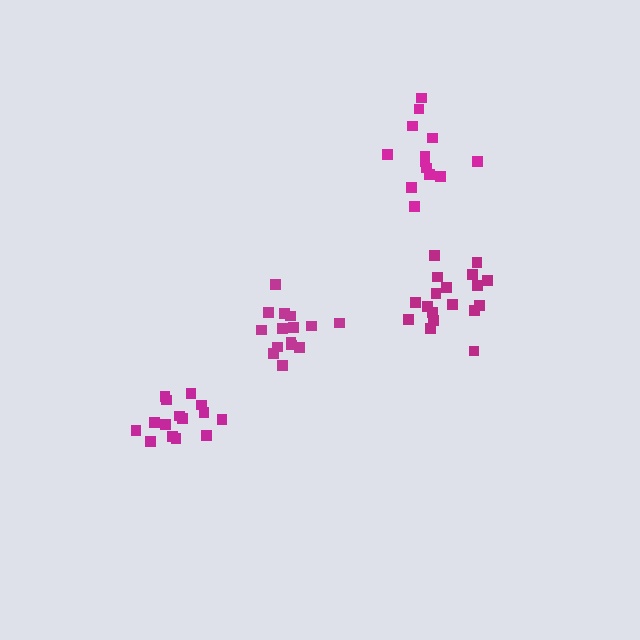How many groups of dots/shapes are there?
There are 4 groups.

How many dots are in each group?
Group 1: 13 dots, Group 2: 15 dots, Group 3: 18 dots, Group 4: 15 dots (61 total).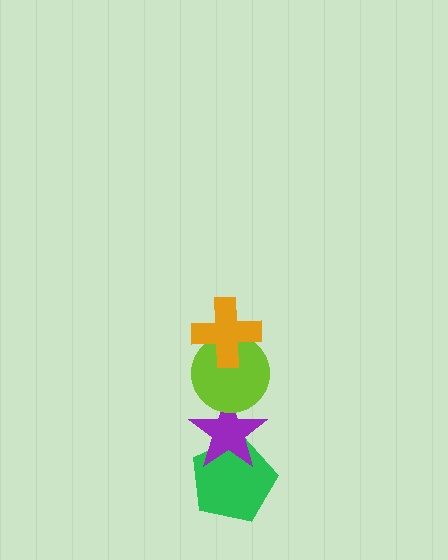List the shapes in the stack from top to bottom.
From top to bottom: the orange cross, the lime circle, the purple star, the green pentagon.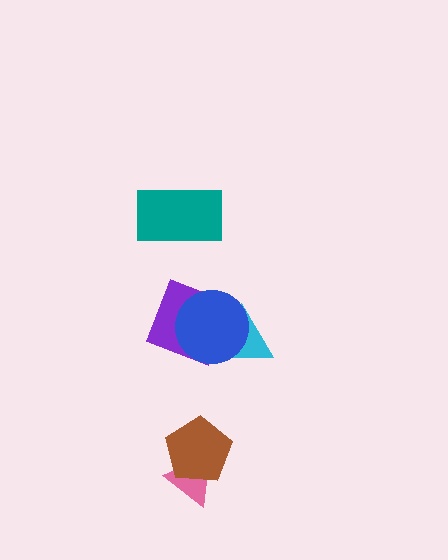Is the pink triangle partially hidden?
Yes, it is partially covered by another shape.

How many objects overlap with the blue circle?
2 objects overlap with the blue circle.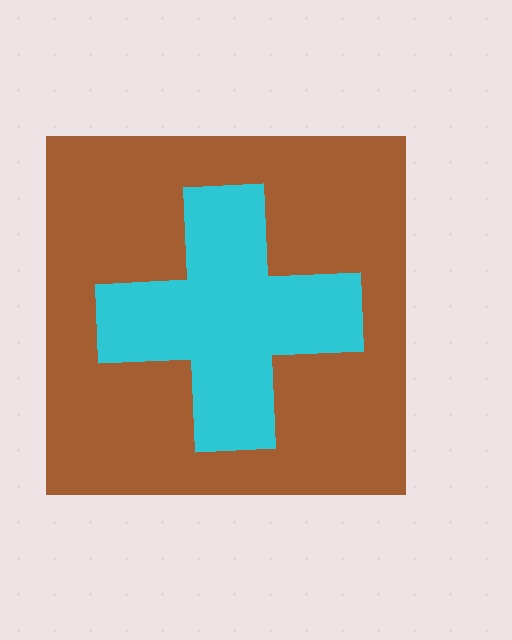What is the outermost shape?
The brown square.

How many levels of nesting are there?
2.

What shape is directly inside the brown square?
The cyan cross.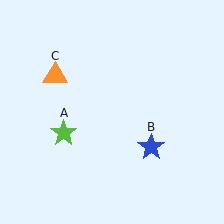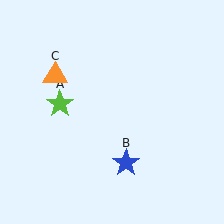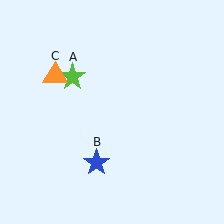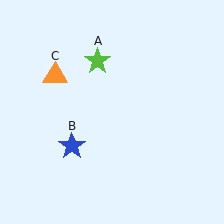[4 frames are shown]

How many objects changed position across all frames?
2 objects changed position: lime star (object A), blue star (object B).